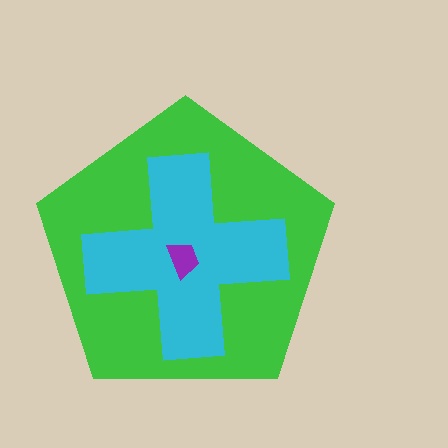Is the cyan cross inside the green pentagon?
Yes.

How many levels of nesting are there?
3.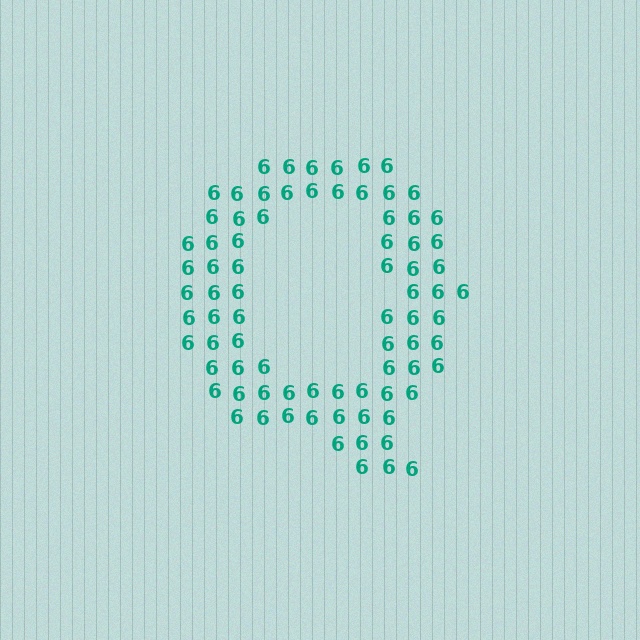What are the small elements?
The small elements are digit 6's.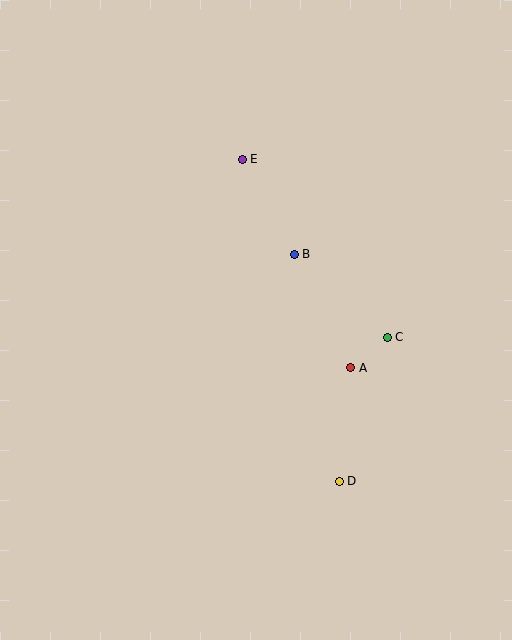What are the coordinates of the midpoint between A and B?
The midpoint between A and B is at (322, 311).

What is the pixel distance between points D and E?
The distance between D and E is 336 pixels.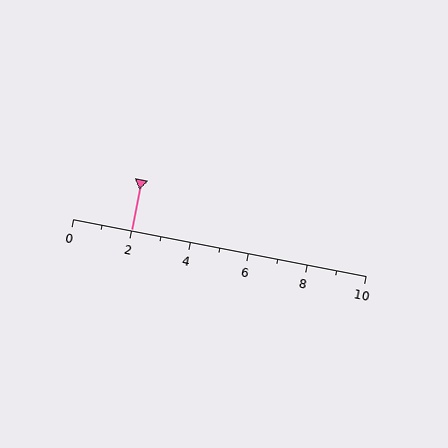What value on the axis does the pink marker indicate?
The marker indicates approximately 2.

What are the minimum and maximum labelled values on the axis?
The axis runs from 0 to 10.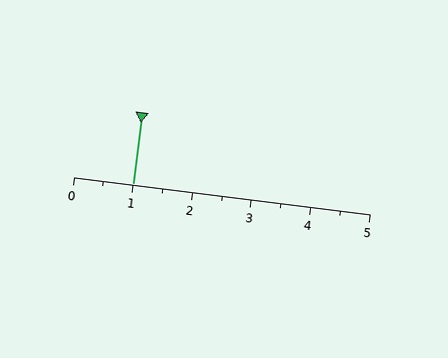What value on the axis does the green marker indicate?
The marker indicates approximately 1.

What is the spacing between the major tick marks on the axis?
The major ticks are spaced 1 apart.